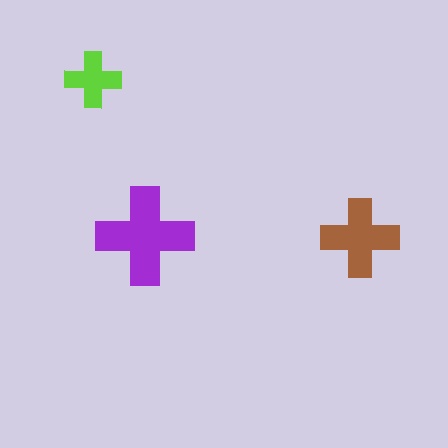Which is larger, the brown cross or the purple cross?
The purple one.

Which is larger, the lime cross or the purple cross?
The purple one.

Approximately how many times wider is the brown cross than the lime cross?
About 1.5 times wider.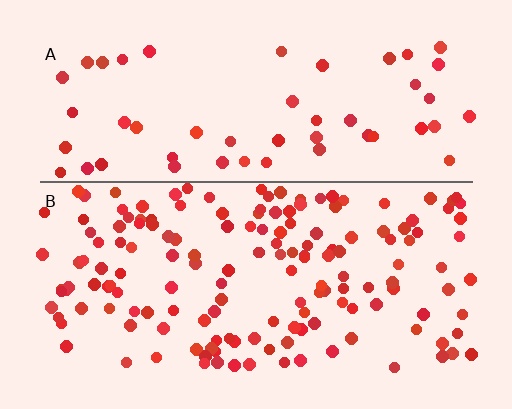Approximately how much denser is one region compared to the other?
Approximately 2.9× — region B over region A.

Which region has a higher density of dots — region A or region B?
B (the bottom).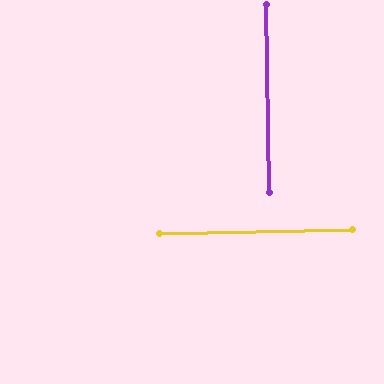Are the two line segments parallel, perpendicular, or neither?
Perpendicular — they meet at approximately 90°.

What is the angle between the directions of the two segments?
Approximately 90 degrees.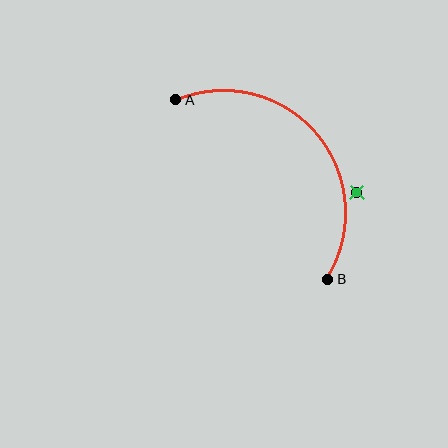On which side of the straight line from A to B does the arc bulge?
The arc bulges above and to the right of the straight line connecting A and B.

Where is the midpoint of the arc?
The arc midpoint is the point on the curve farthest from the straight line joining A and B. It sits above and to the right of that line.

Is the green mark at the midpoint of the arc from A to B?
No — the green mark does not lie on the arc at all. It sits slightly outside the curve.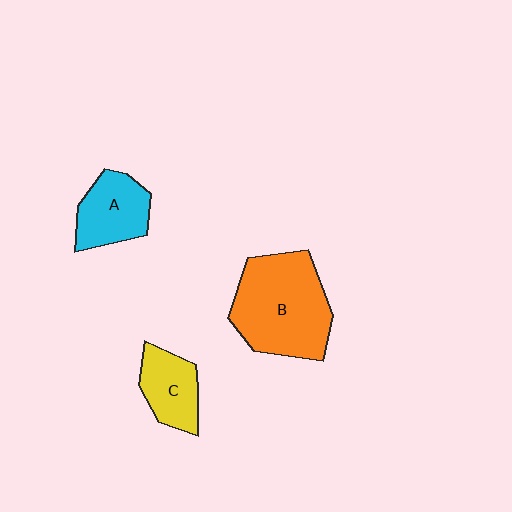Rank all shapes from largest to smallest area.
From largest to smallest: B (orange), A (cyan), C (yellow).